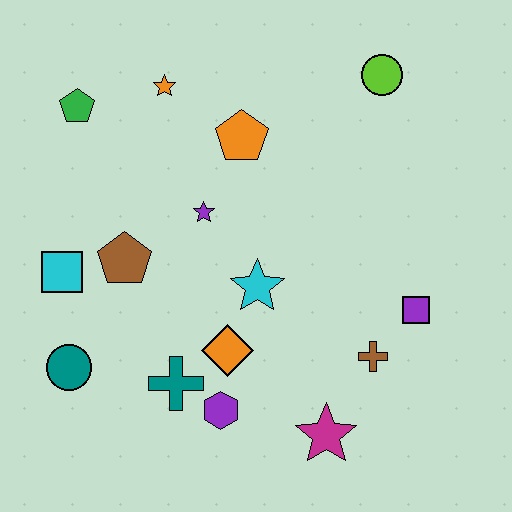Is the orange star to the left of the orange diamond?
Yes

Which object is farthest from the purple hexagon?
The lime circle is farthest from the purple hexagon.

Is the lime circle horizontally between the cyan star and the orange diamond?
No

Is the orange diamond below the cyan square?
Yes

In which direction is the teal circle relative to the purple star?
The teal circle is below the purple star.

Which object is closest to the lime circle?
The orange pentagon is closest to the lime circle.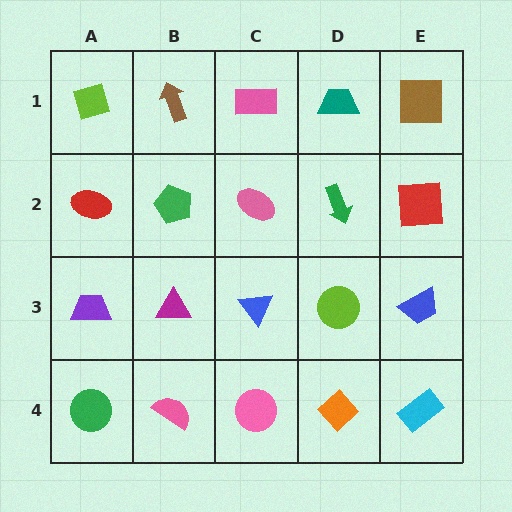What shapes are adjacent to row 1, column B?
A green pentagon (row 2, column B), a lime diamond (row 1, column A), a pink rectangle (row 1, column C).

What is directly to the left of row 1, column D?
A pink rectangle.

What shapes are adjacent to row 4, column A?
A purple trapezoid (row 3, column A), a pink semicircle (row 4, column B).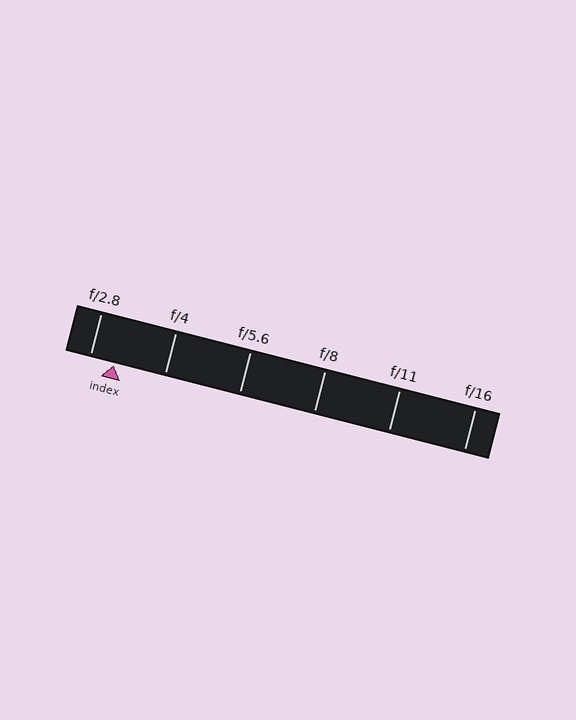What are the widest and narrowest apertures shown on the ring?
The widest aperture shown is f/2.8 and the narrowest is f/16.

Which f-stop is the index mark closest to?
The index mark is closest to f/2.8.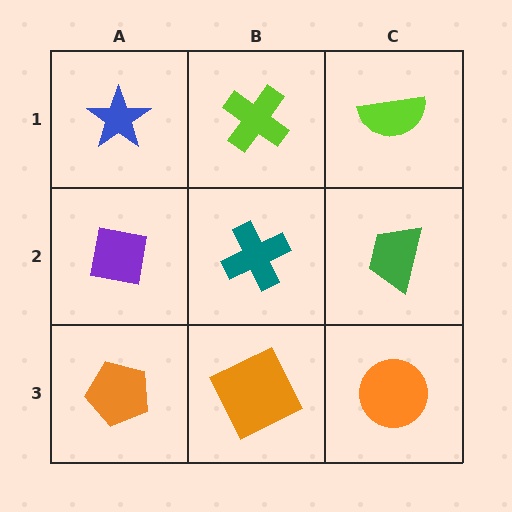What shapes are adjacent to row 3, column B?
A teal cross (row 2, column B), an orange pentagon (row 3, column A), an orange circle (row 3, column C).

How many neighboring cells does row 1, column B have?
3.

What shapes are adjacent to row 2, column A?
A blue star (row 1, column A), an orange pentagon (row 3, column A), a teal cross (row 2, column B).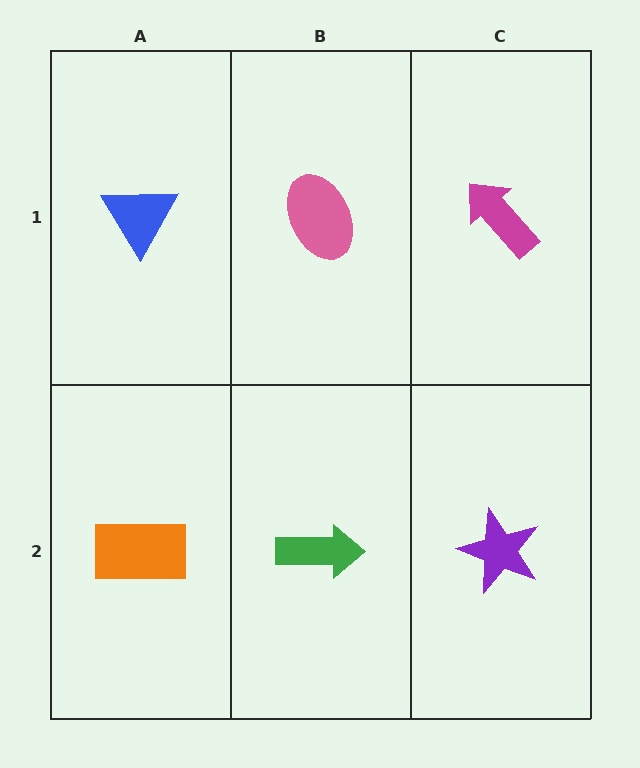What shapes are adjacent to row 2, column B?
A pink ellipse (row 1, column B), an orange rectangle (row 2, column A), a purple star (row 2, column C).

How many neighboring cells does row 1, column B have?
3.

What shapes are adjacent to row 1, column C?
A purple star (row 2, column C), a pink ellipse (row 1, column B).